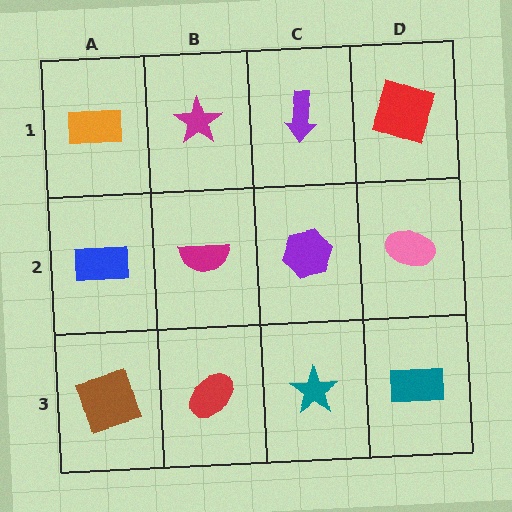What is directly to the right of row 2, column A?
A magenta semicircle.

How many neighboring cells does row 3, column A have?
2.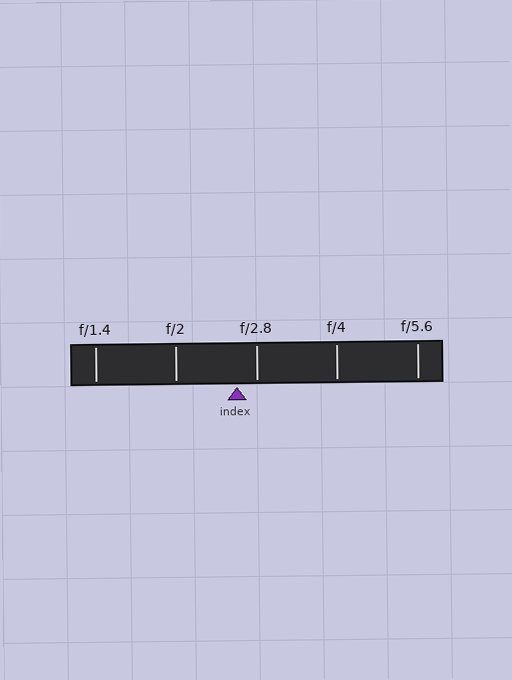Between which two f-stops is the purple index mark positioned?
The index mark is between f/2 and f/2.8.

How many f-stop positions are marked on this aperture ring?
There are 5 f-stop positions marked.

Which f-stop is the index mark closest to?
The index mark is closest to f/2.8.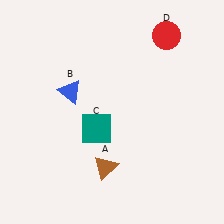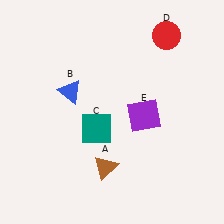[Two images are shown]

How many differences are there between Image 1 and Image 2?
There is 1 difference between the two images.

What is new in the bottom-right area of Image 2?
A purple square (E) was added in the bottom-right area of Image 2.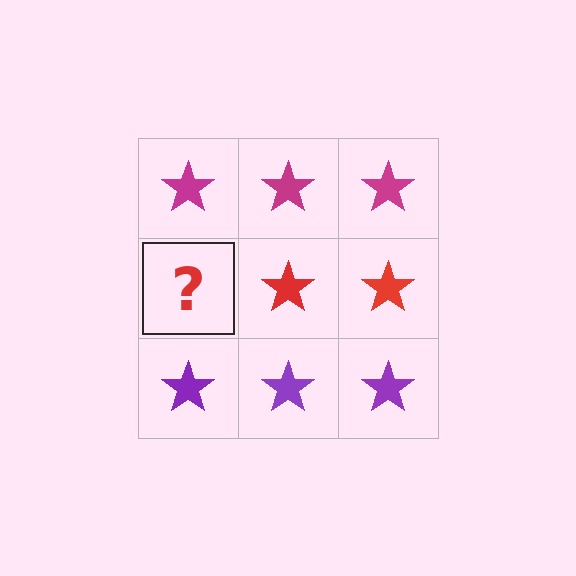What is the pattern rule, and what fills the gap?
The rule is that each row has a consistent color. The gap should be filled with a red star.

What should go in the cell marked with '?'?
The missing cell should contain a red star.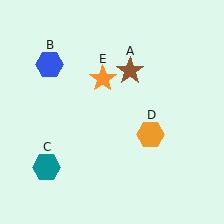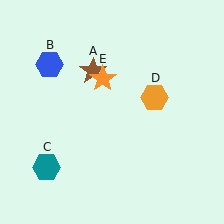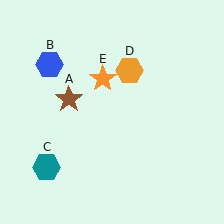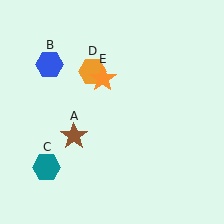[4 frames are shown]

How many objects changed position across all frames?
2 objects changed position: brown star (object A), orange hexagon (object D).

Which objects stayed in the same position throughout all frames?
Blue hexagon (object B) and teal hexagon (object C) and orange star (object E) remained stationary.